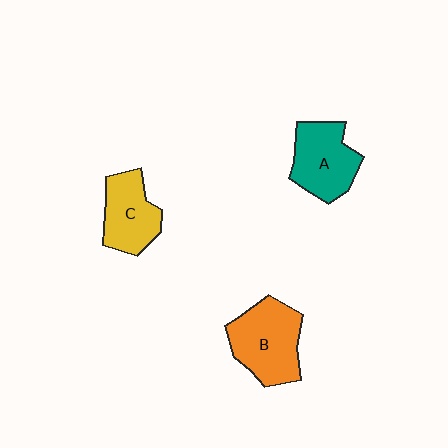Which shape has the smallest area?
Shape C (yellow).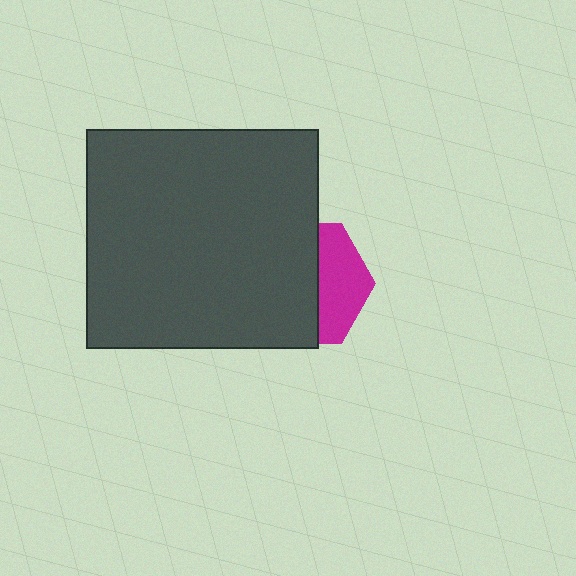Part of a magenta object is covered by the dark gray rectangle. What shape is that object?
It is a hexagon.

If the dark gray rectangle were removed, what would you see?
You would see the complete magenta hexagon.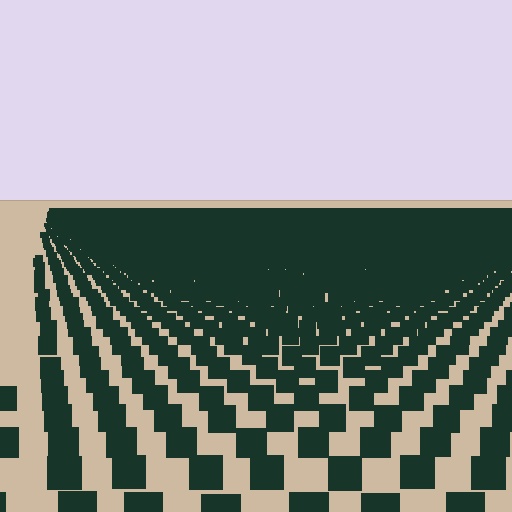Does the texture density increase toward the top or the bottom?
Density increases toward the top.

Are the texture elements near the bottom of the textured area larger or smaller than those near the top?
Larger. Near the bottom, elements are closer to the viewer and appear at a bigger on-screen size.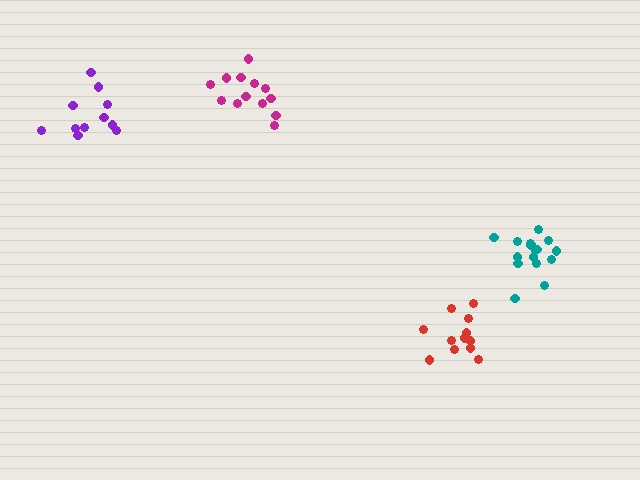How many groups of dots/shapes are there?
There are 4 groups.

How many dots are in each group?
Group 1: 11 dots, Group 2: 13 dots, Group 3: 12 dots, Group 4: 16 dots (52 total).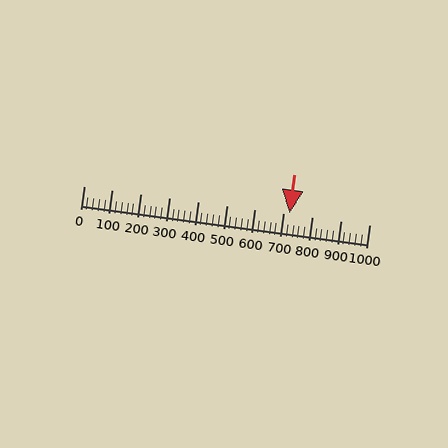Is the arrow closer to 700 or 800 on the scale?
The arrow is closer to 700.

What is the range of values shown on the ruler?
The ruler shows values from 0 to 1000.